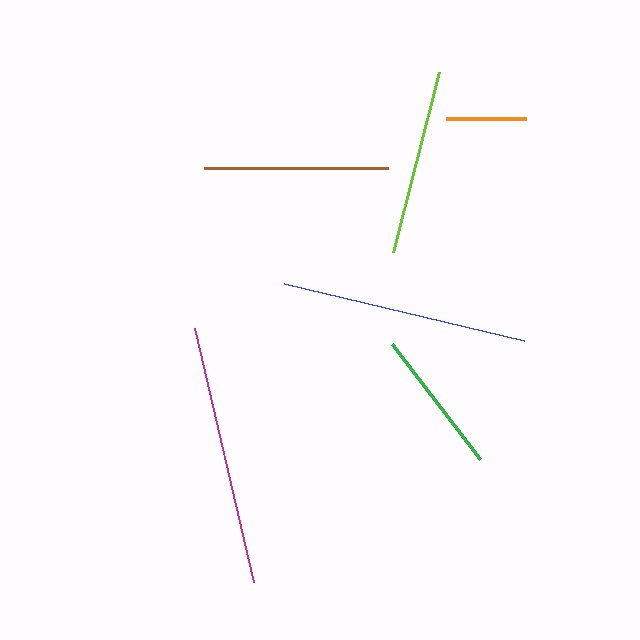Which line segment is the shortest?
The orange line is the shortest at approximately 80 pixels.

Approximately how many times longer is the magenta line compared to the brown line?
The magenta line is approximately 1.4 times the length of the brown line.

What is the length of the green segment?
The green segment is approximately 145 pixels long.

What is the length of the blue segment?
The blue segment is approximately 248 pixels long.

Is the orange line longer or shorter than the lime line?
The lime line is longer than the orange line.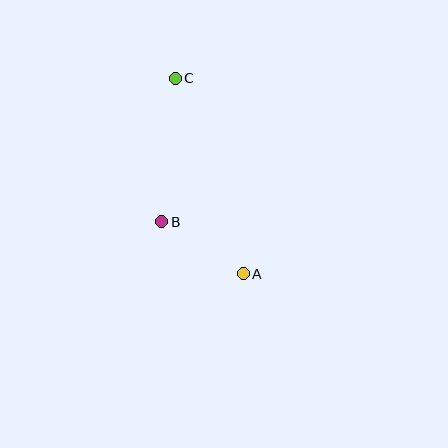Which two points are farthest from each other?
Points A and C are farthest from each other.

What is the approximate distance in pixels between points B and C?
The distance between B and C is approximately 144 pixels.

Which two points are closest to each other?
Points A and B are closest to each other.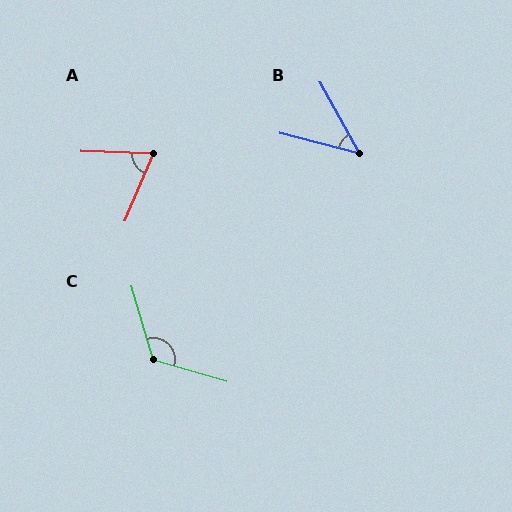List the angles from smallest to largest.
B (46°), A (69°), C (123°).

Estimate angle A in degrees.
Approximately 69 degrees.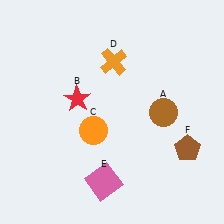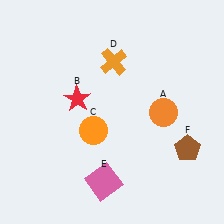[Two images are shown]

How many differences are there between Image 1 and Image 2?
There is 1 difference between the two images.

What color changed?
The circle (A) changed from brown in Image 1 to orange in Image 2.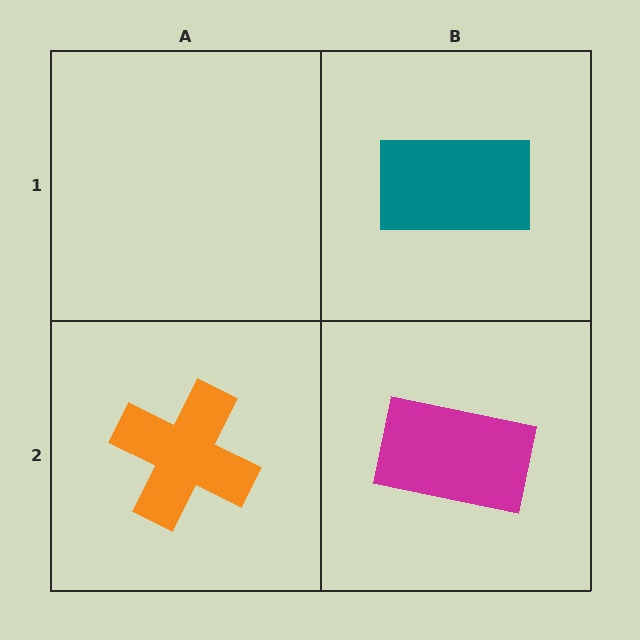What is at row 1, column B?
A teal rectangle.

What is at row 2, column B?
A magenta rectangle.